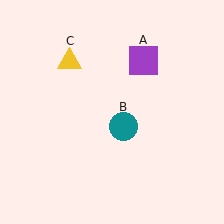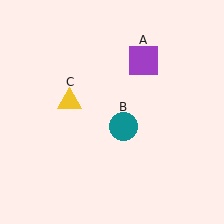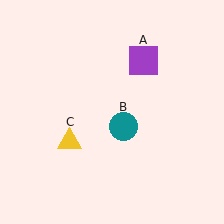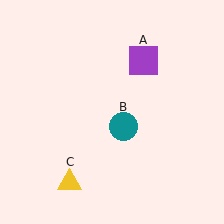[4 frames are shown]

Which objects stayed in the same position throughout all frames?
Purple square (object A) and teal circle (object B) remained stationary.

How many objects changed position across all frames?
1 object changed position: yellow triangle (object C).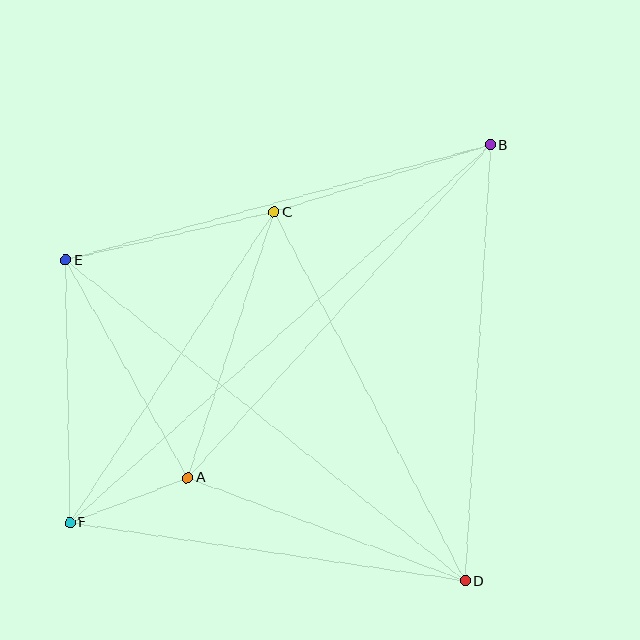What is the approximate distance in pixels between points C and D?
The distance between C and D is approximately 415 pixels.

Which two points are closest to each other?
Points A and F are closest to each other.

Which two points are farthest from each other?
Points B and F are farthest from each other.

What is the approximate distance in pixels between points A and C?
The distance between A and C is approximately 279 pixels.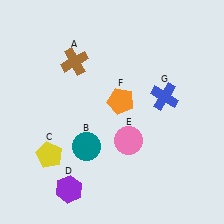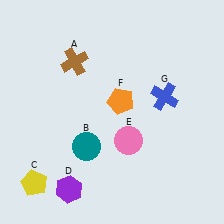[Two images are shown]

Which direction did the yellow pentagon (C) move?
The yellow pentagon (C) moved down.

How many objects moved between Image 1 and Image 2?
1 object moved between the two images.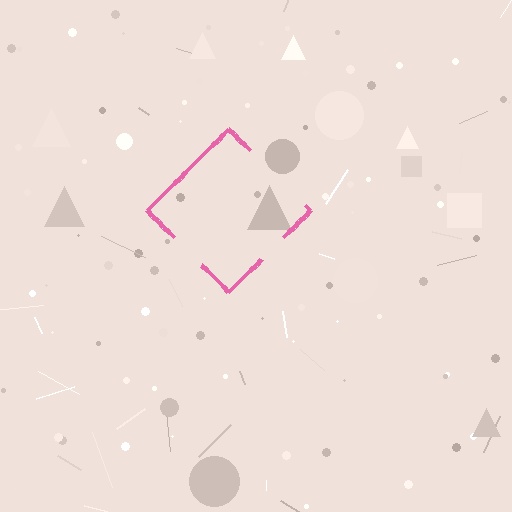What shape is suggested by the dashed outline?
The dashed outline suggests a diamond.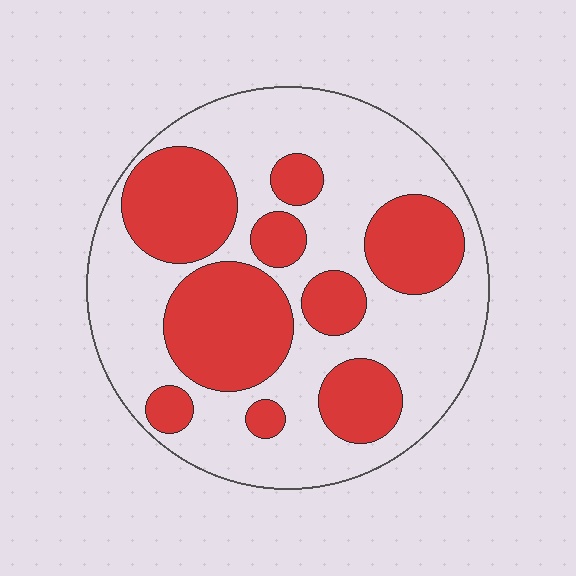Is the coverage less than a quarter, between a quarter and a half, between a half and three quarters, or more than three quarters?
Between a quarter and a half.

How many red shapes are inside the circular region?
9.